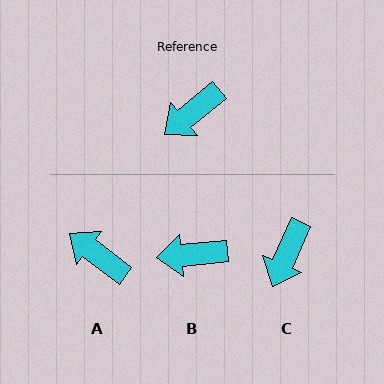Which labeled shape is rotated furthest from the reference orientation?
A, about 76 degrees away.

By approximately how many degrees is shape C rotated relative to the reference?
Approximately 27 degrees counter-clockwise.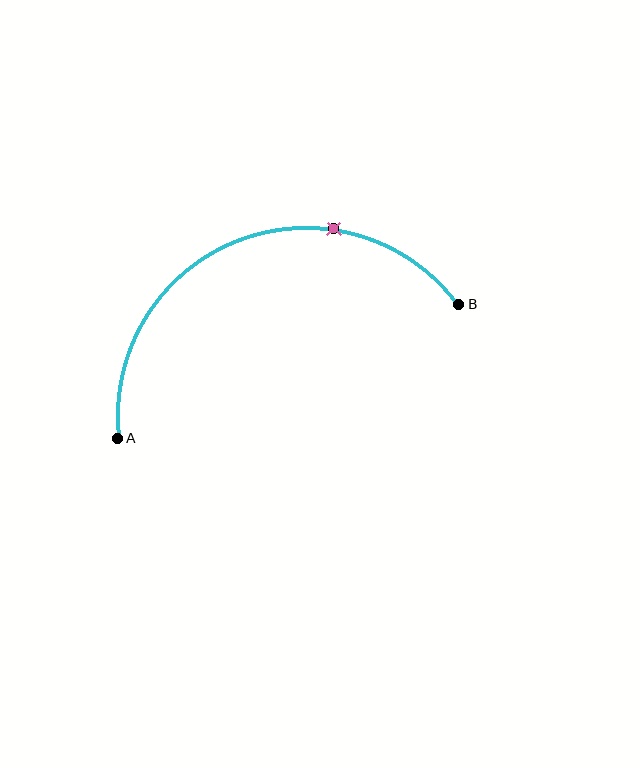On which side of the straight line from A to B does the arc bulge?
The arc bulges above the straight line connecting A and B.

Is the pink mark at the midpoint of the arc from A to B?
No. The pink mark lies on the arc but is closer to endpoint B. The arc midpoint would be at the point on the curve equidistant along the arc from both A and B.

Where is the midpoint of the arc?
The arc midpoint is the point on the curve farthest from the straight line joining A and B. It sits above that line.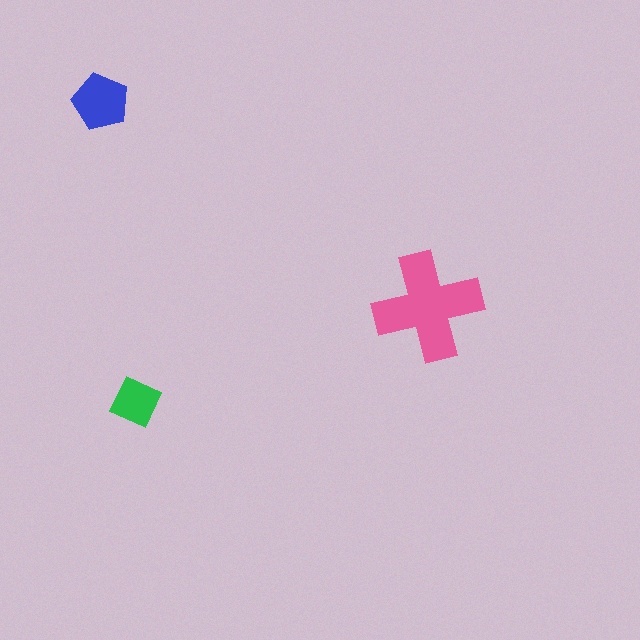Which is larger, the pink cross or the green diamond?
The pink cross.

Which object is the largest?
The pink cross.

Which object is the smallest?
The green diamond.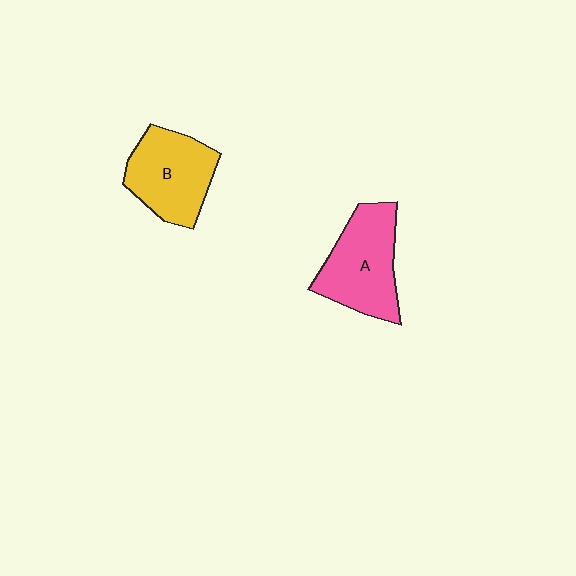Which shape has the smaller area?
Shape B (yellow).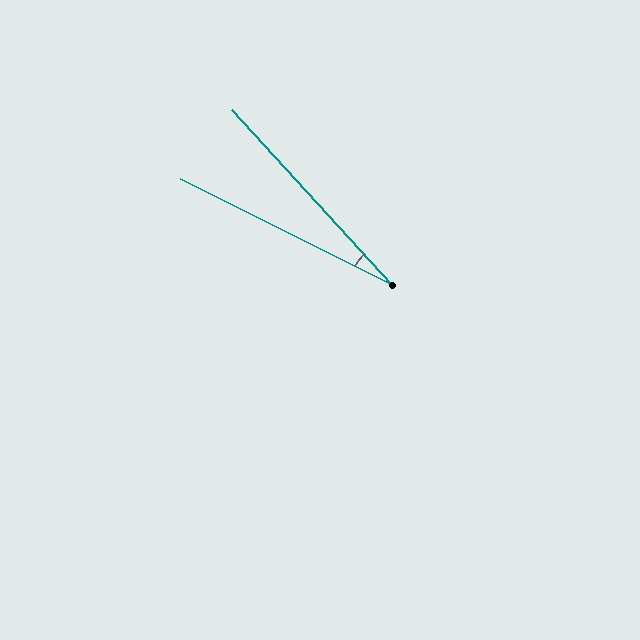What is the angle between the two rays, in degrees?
Approximately 21 degrees.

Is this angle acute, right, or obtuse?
It is acute.